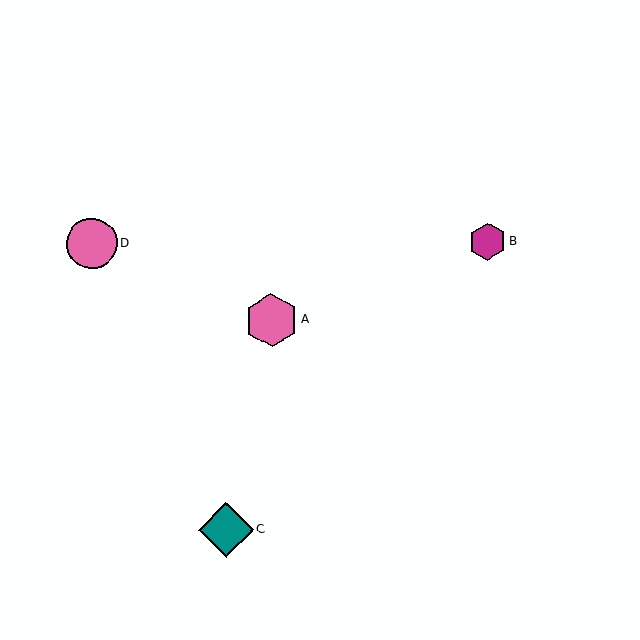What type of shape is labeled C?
Shape C is a teal diamond.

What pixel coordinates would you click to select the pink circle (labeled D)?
Click at (92, 244) to select the pink circle D.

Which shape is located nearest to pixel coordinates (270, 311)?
The pink hexagon (labeled A) at (271, 320) is nearest to that location.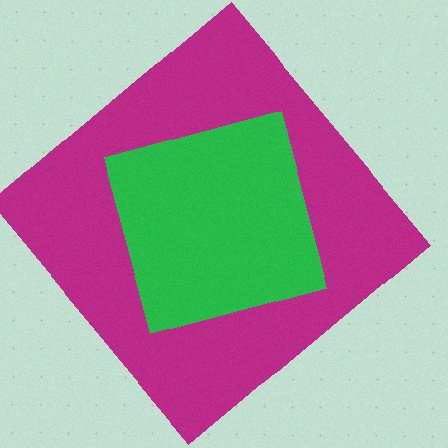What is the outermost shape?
The magenta diamond.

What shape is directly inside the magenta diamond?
The green diamond.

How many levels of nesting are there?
2.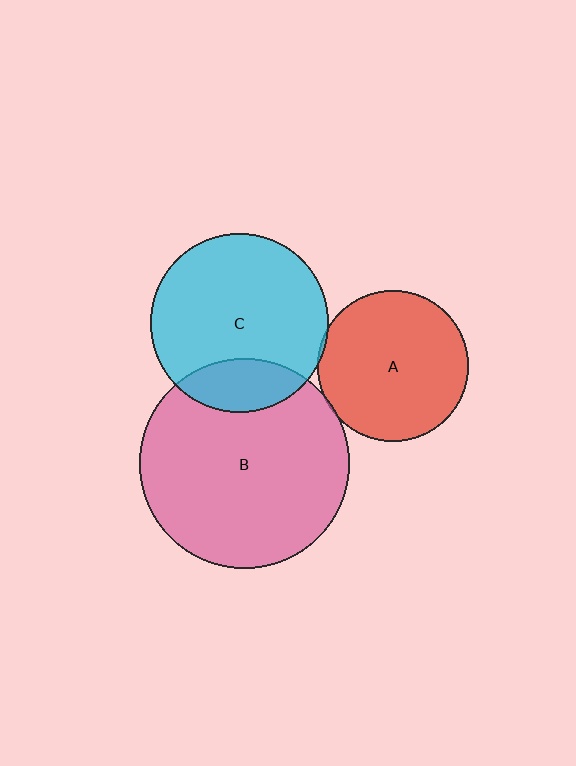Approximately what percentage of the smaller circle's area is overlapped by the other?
Approximately 5%.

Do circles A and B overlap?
Yes.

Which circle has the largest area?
Circle B (pink).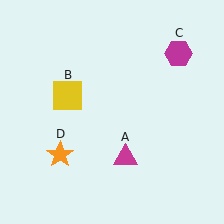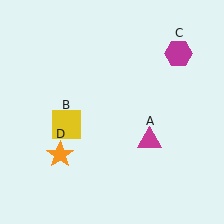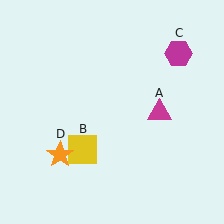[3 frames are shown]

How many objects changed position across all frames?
2 objects changed position: magenta triangle (object A), yellow square (object B).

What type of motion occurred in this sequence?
The magenta triangle (object A), yellow square (object B) rotated counterclockwise around the center of the scene.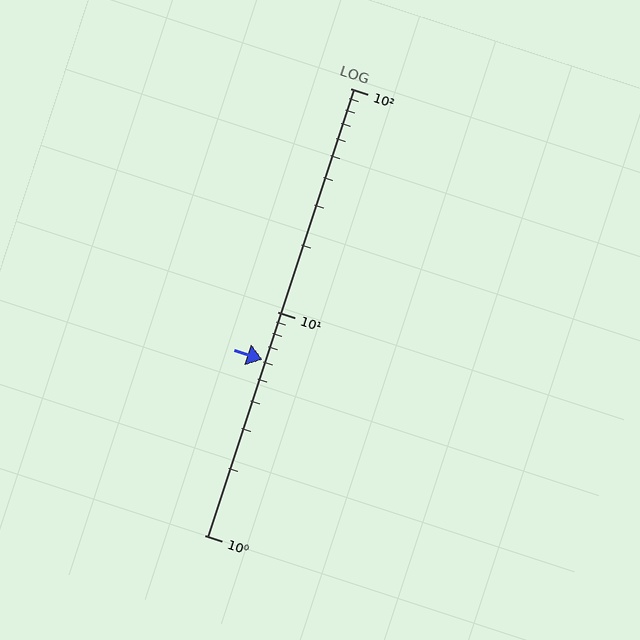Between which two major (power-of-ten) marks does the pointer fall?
The pointer is between 1 and 10.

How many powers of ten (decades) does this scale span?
The scale spans 2 decades, from 1 to 100.